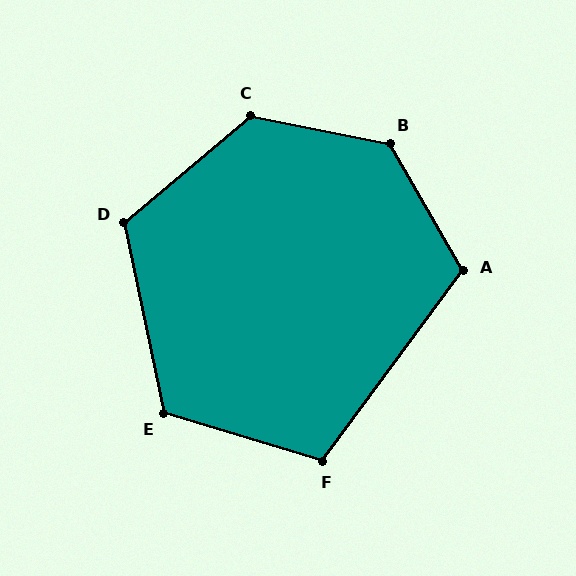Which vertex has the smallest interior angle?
F, at approximately 110 degrees.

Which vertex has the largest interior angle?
B, at approximately 132 degrees.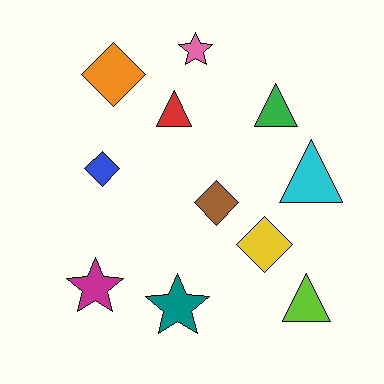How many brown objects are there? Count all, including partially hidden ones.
There is 1 brown object.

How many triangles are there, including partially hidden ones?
There are 4 triangles.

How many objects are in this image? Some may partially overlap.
There are 11 objects.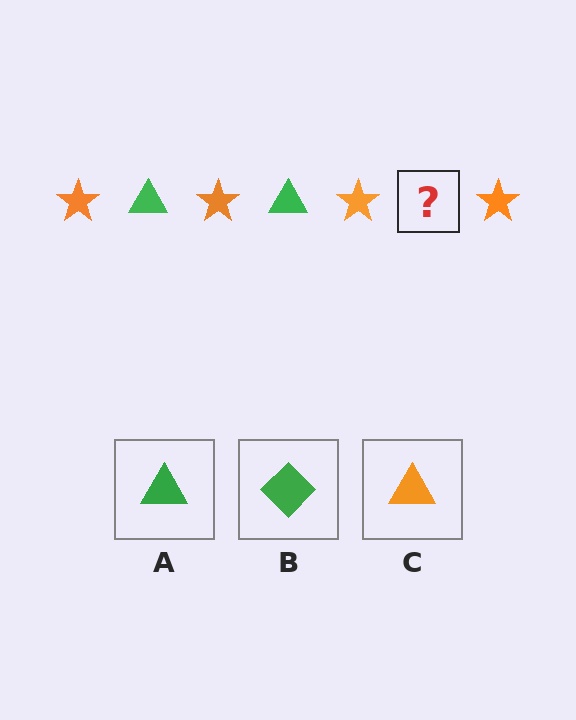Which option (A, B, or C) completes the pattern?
A.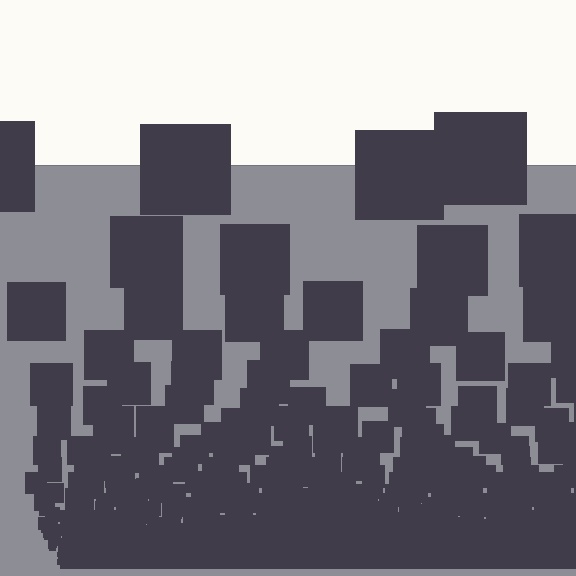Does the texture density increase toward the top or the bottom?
Density increases toward the bottom.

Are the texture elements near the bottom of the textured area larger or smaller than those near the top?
Smaller. The gradient is inverted — elements near the bottom are smaller and denser.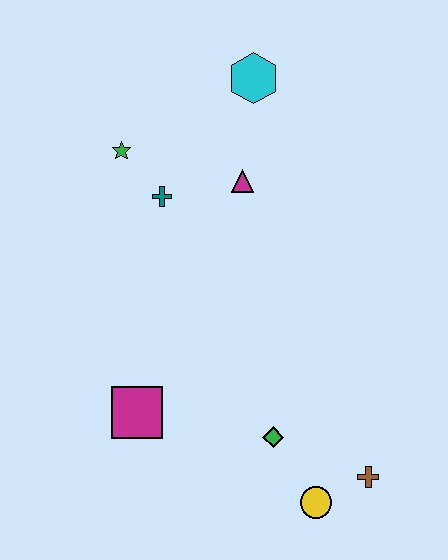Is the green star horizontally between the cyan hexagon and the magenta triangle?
No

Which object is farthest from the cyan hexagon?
The yellow circle is farthest from the cyan hexagon.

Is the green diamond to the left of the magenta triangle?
No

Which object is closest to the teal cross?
The green star is closest to the teal cross.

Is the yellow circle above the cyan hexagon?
No